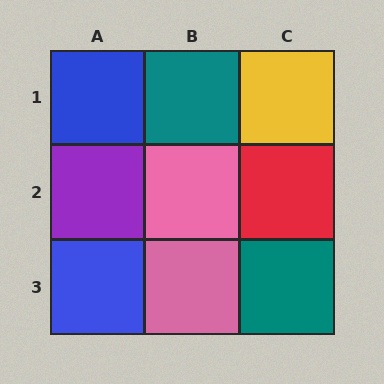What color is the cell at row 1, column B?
Teal.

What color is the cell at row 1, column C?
Yellow.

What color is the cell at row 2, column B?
Pink.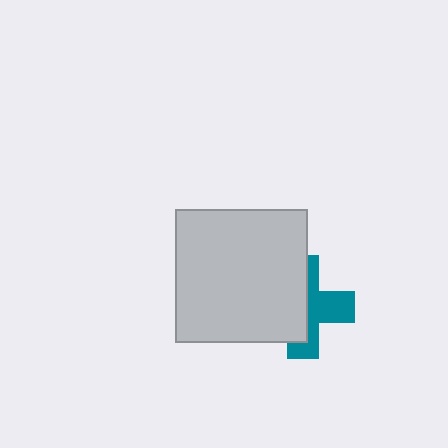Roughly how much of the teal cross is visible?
About half of it is visible (roughly 48%).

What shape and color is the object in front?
The object in front is a light gray square.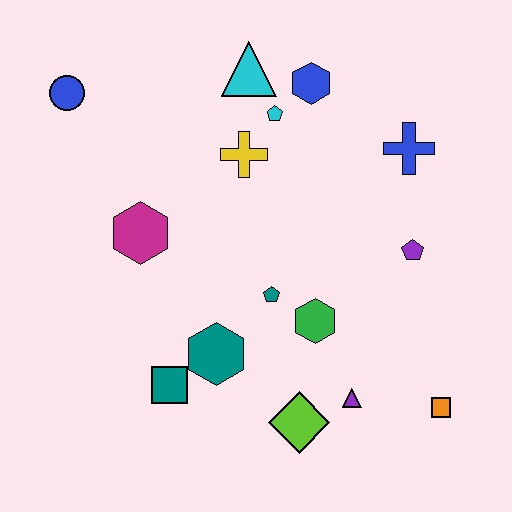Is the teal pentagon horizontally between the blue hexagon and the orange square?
No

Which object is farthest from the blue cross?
The blue circle is farthest from the blue cross.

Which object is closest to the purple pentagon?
The blue cross is closest to the purple pentagon.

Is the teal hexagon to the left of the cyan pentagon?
Yes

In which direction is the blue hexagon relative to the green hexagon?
The blue hexagon is above the green hexagon.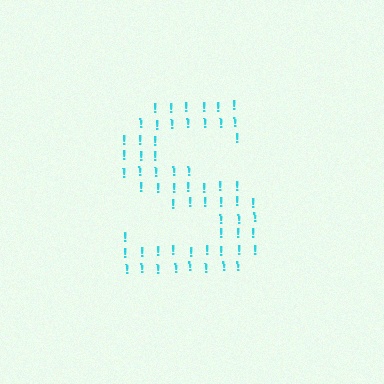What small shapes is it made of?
It is made of small exclamation marks.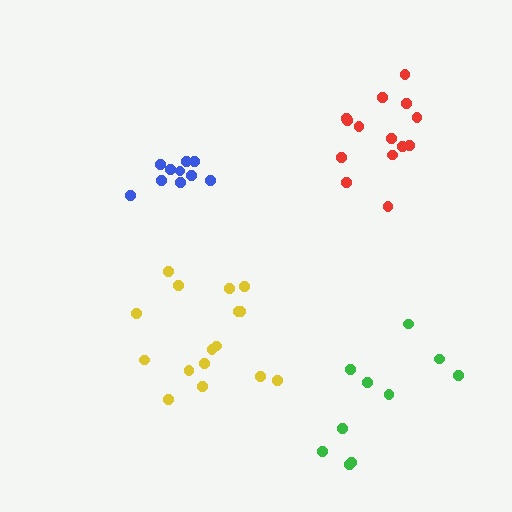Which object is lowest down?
The green cluster is bottommost.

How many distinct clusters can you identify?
There are 4 distinct clusters.